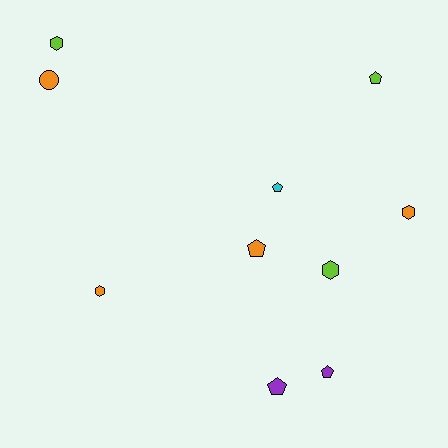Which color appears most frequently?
Orange, with 4 objects.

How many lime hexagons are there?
There are 2 lime hexagons.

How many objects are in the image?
There are 10 objects.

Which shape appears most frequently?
Pentagon, with 5 objects.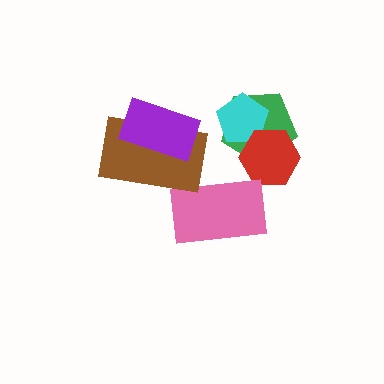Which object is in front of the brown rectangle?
The purple rectangle is in front of the brown rectangle.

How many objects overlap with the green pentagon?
2 objects overlap with the green pentagon.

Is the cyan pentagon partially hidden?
Yes, it is partially covered by another shape.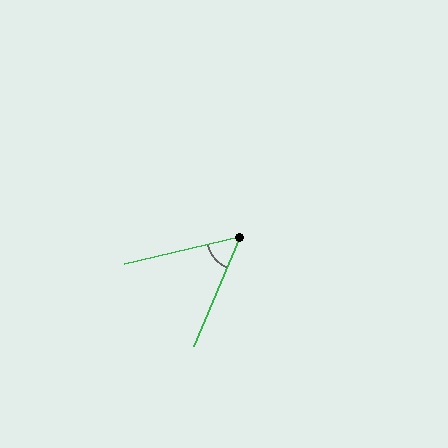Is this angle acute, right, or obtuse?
It is acute.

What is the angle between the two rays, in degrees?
Approximately 54 degrees.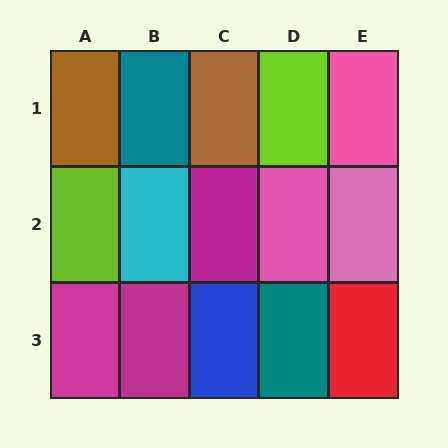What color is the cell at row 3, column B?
Magenta.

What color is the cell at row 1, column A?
Brown.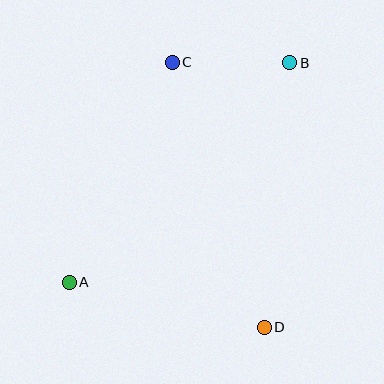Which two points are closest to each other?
Points B and C are closest to each other.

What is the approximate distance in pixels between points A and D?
The distance between A and D is approximately 200 pixels.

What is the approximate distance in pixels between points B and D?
The distance between B and D is approximately 265 pixels.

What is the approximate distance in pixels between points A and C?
The distance between A and C is approximately 243 pixels.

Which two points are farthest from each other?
Points A and B are farthest from each other.